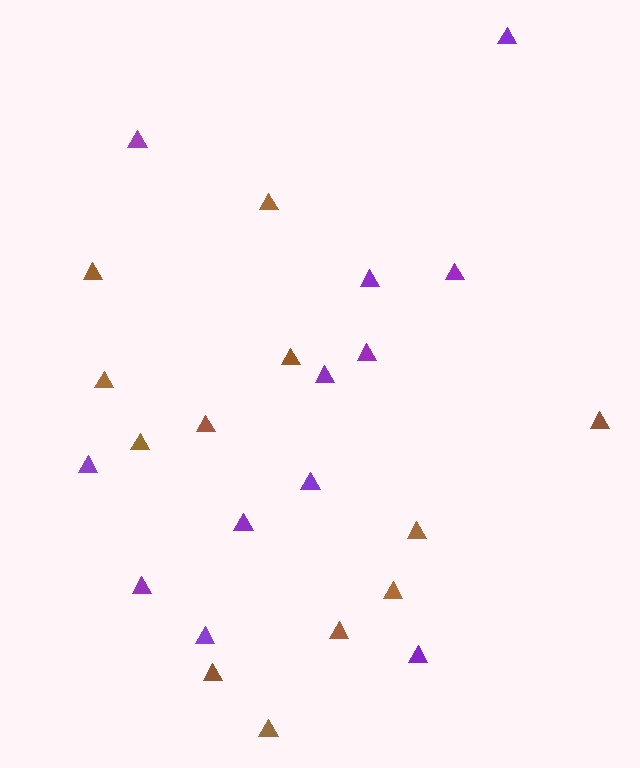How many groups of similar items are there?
There are 2 groups: one group of brown triangles (12) and one group of purple triangles (12).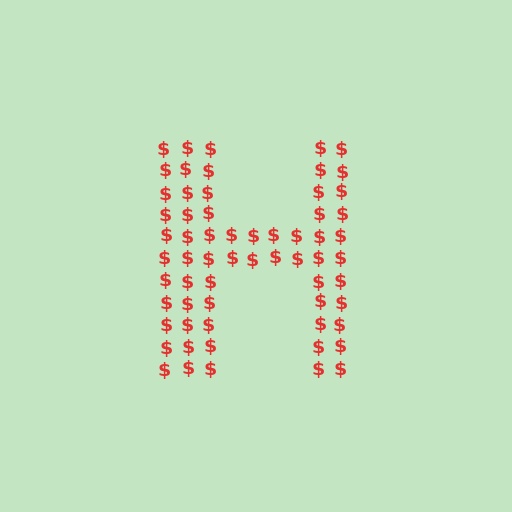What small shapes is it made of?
It is made of small dollar signs.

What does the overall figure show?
The overall figure shows the letter H.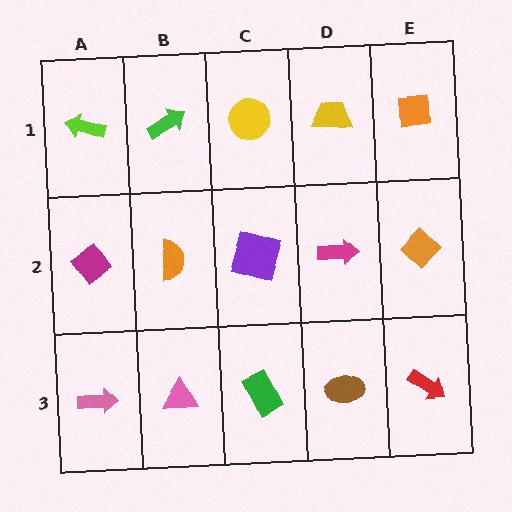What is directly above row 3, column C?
A purple square.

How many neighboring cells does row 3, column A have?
2.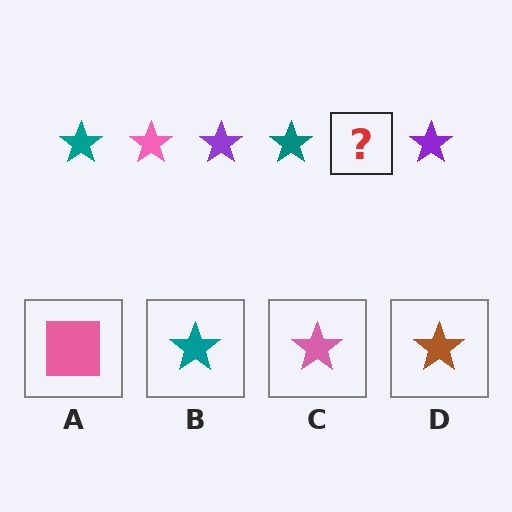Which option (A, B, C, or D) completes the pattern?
C.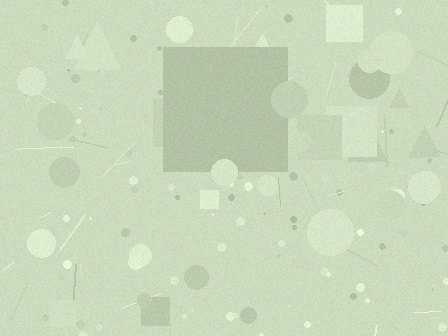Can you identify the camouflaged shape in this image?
The camouflaged shape is a square.